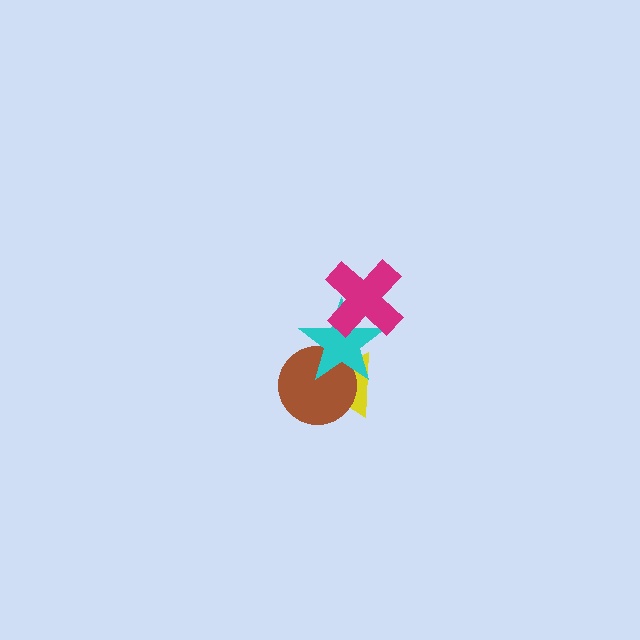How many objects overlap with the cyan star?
3 objects overlap with the cyan star.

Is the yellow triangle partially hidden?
Yes, it is partially covered by another shape.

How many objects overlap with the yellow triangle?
2 objects overlap with the yellow triangle.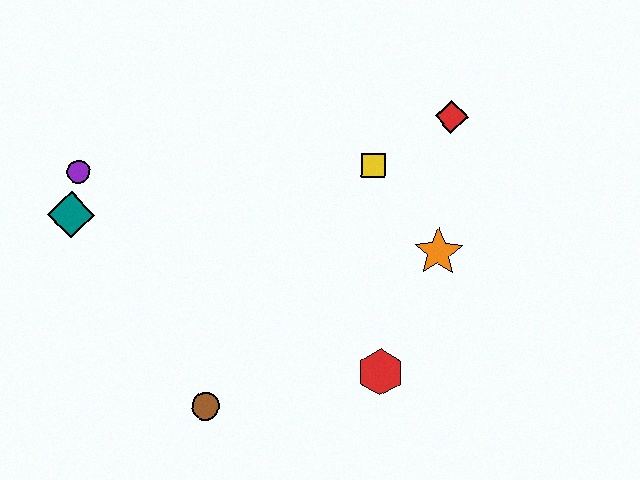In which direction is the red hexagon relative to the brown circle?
The red hexagon is to the right of the brown circle.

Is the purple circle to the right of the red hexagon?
No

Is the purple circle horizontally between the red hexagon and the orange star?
No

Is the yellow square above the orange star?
Yes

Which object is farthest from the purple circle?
The red diamond is farthest from the purple circle.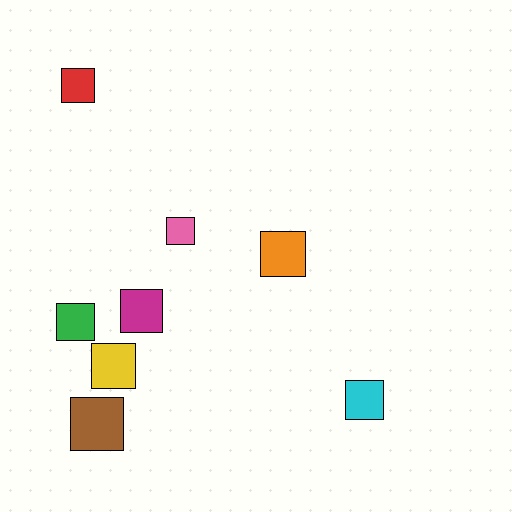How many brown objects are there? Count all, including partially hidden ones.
There is 1 brown object.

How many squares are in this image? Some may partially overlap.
There are 8 squares.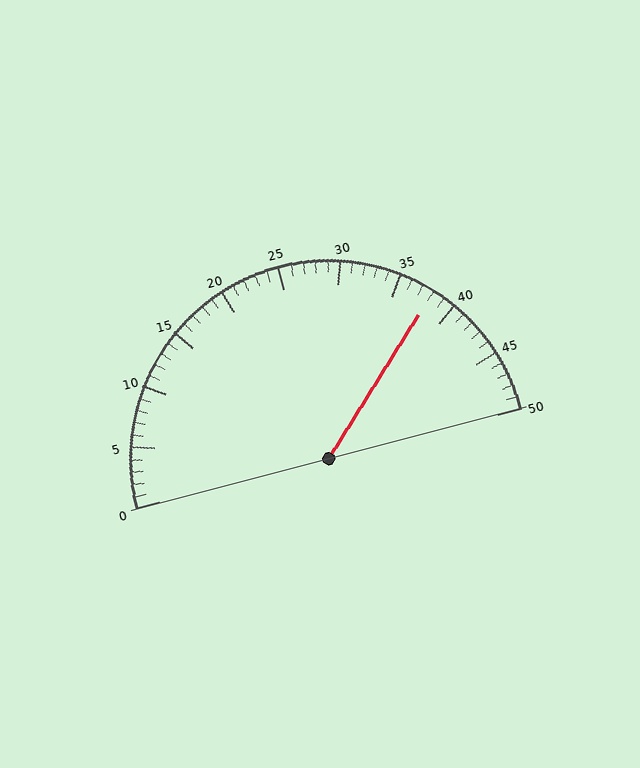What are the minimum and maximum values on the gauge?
The gauge ranges from 0 to 50.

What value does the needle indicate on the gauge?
The needle indicates approximately 38.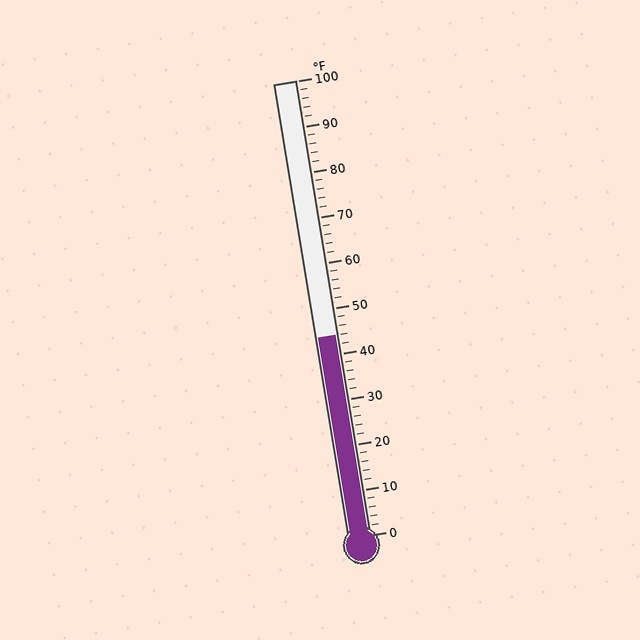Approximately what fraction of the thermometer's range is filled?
The thermometer is filled to approximately 45% of its range.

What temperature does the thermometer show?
The thermometer shows approximately 44°F.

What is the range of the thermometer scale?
The thermometer scale ranges from 0°F to 100°F.